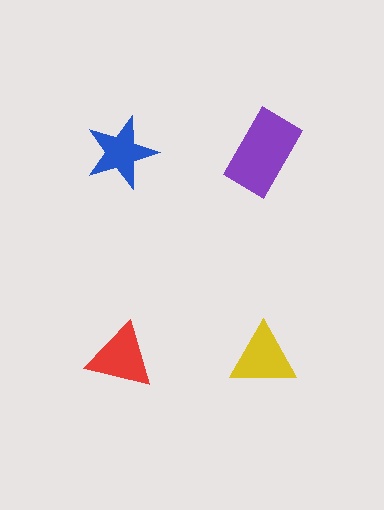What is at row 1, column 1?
A blue star.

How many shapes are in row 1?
2 shapes.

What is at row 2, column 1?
A red triangle.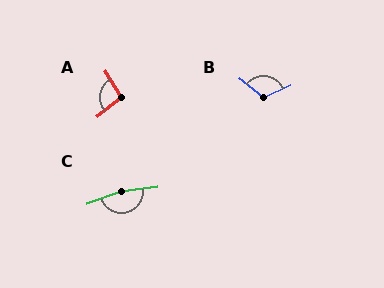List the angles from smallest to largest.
A (98°), B (117°), C (167°).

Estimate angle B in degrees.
Approximately 117 degrees.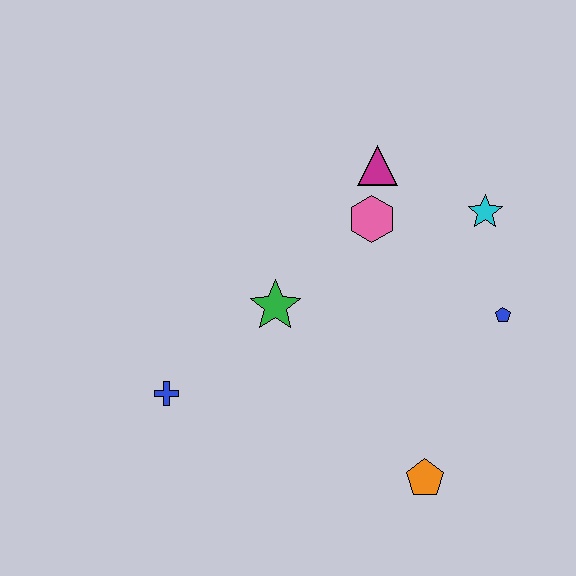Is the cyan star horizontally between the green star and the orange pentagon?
No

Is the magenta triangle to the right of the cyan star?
No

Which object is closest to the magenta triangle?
The pink hexagon is closest to the magenta triangle.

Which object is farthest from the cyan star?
The blue cross is farthest from the cyan star.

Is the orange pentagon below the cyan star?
Yes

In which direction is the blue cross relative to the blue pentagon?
The blue cross is to the left of the blue pentagon.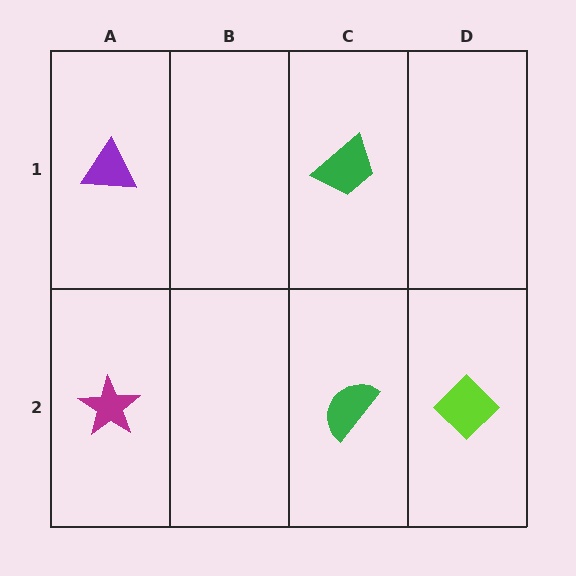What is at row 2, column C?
A green semicircle.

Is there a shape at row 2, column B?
No, that cell is empty.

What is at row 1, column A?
A purple triangle.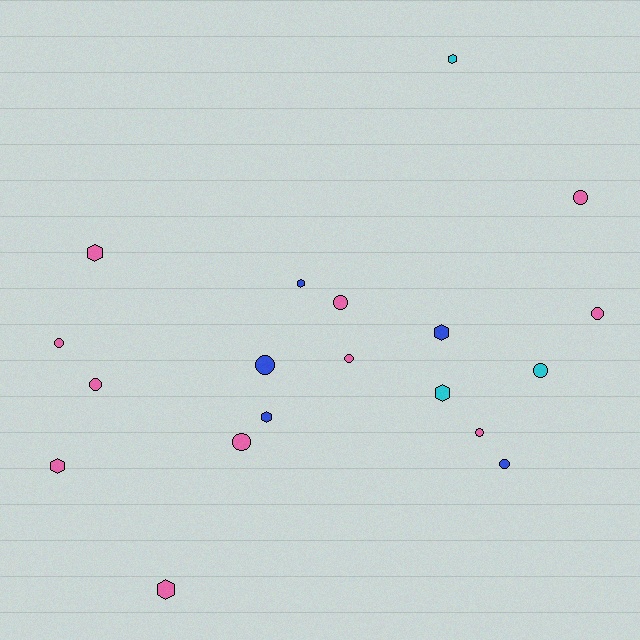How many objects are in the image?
There are 19 objects.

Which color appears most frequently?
Pink, with 11 objects.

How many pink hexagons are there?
There are 3 pink hexagons.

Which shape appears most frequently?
Circle, with 11 objects.